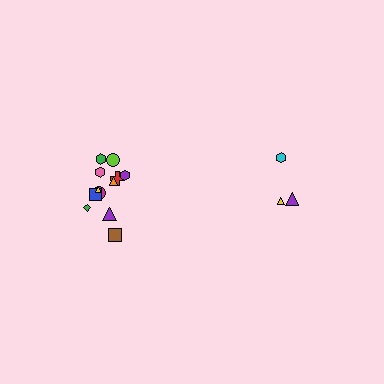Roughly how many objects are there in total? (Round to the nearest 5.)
Roughly 15 objects in total.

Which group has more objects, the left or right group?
The left group.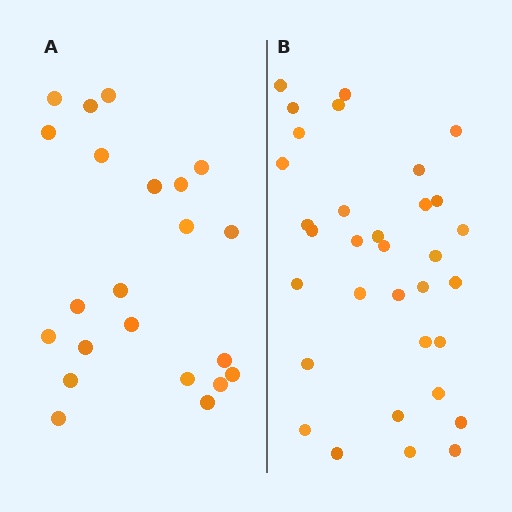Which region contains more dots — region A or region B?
Region B (the right region) has more dots.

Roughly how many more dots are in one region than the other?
Region B has roughly 12 or so more dots than region A.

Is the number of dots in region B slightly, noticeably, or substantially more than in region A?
Region B has substantially more. The ratio is roughly 1.5 to 1.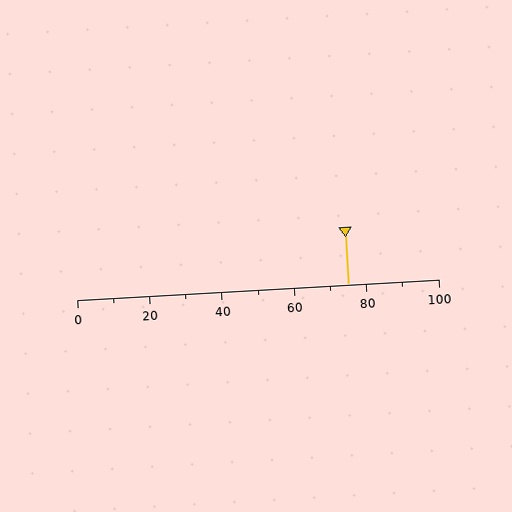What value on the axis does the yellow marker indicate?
The marker indicates approximately 75.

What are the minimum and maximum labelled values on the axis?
The axis runs from 0 to 100.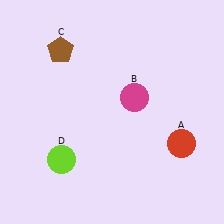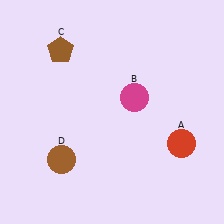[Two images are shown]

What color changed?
The circle (D) changed from lime in Image 1 to brown in Image 2.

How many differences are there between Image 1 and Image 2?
There is 1 difference between the two images.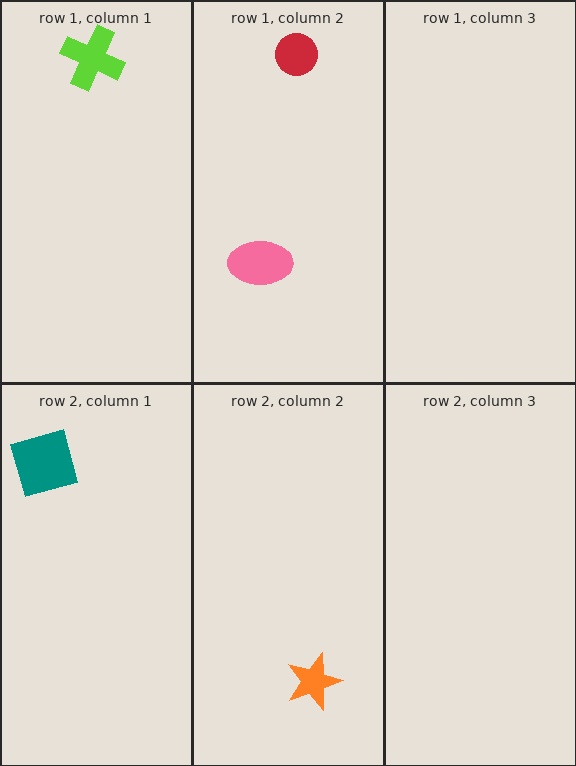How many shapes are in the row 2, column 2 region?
1.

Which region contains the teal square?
The row 2, column 1 region.